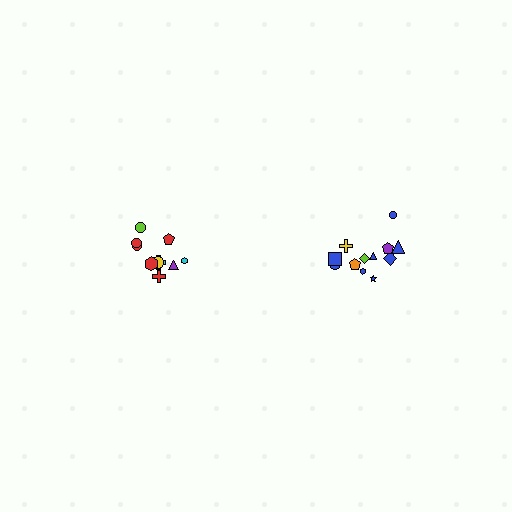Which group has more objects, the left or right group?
The right group.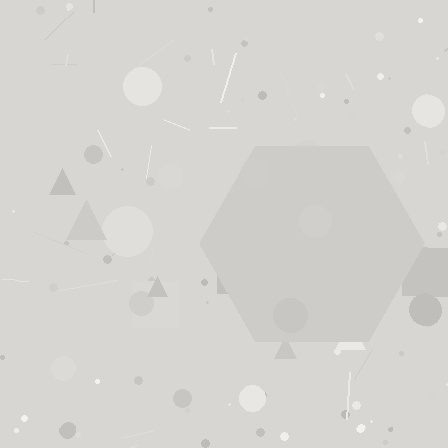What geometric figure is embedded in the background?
A hexagon is embedded in the background.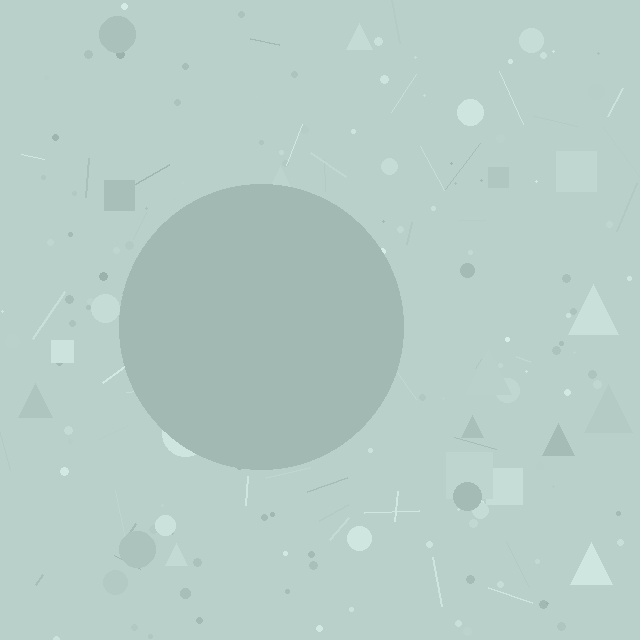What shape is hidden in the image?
A circle is hidden in the image.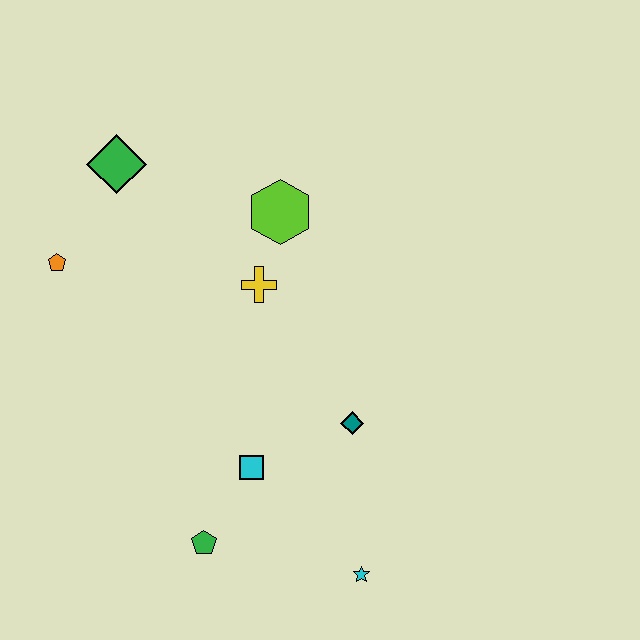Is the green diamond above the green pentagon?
Yes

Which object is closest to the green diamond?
The orange pentagon is closest to the green diamond.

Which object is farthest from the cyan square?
The green diamond is farthest from the cyan square.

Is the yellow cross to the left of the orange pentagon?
No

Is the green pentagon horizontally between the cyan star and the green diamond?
Yes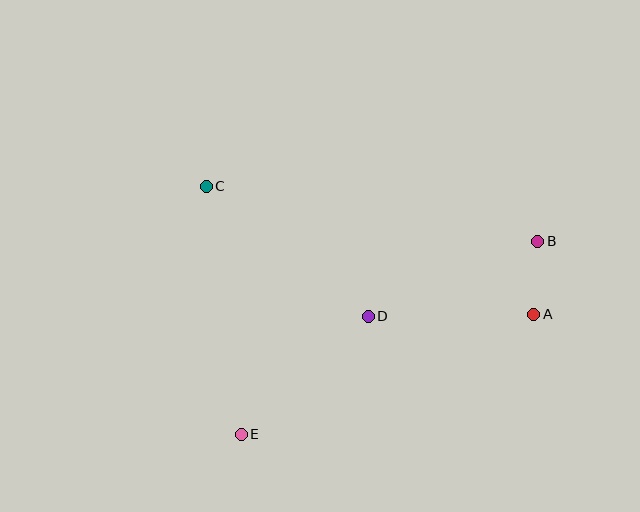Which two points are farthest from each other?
Points B and E are farthest from each other.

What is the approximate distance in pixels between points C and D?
The distance between C and D is approximately 208 pixels.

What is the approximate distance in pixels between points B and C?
The distance between B and C is approximately 336 pixels.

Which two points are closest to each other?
Points A and B are closest to each other.